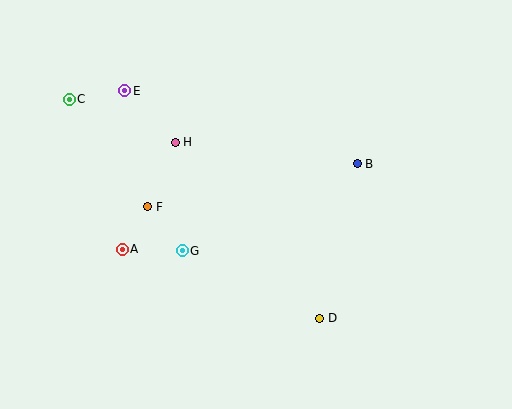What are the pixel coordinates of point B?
Point B is at (357, 164).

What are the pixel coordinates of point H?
Point H is at (175, 142).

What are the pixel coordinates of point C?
Point C is at (69, 99).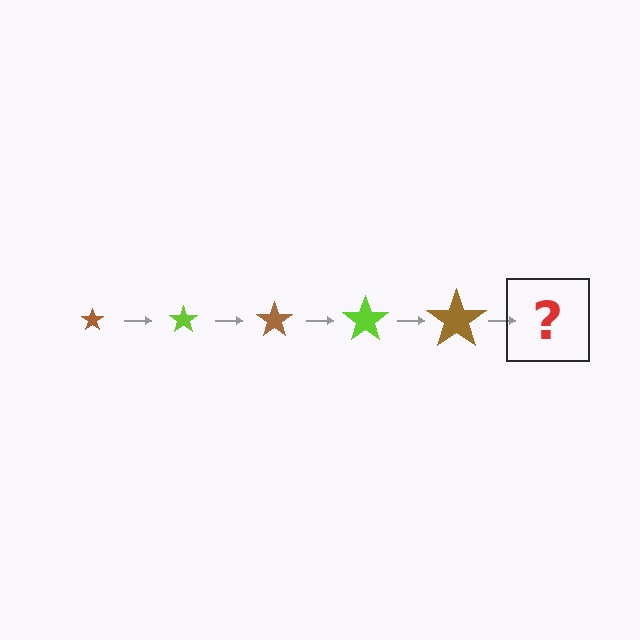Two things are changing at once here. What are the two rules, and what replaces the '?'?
The two rules are that the star grows larger each step and the color cycles through brown and lime. The '?' should be a lime star, larger than the previous one.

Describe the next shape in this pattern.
It should be a lime star, larger than the previous one.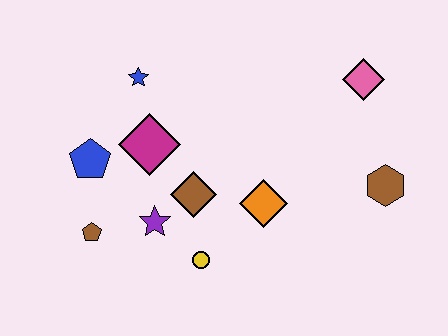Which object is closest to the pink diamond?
The brown hexagon is closest to the pink diamond.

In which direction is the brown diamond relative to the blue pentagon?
The brown diamond is to the right of the blue pentagon.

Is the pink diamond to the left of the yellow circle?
No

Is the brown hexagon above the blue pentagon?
No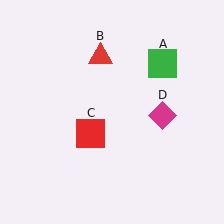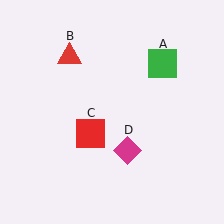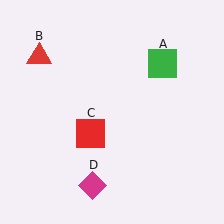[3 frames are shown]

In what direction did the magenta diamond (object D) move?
The magenta diamond (object D) moved down and to the left.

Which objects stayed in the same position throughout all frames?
Green square (object A) and red square (object C) remained stationary.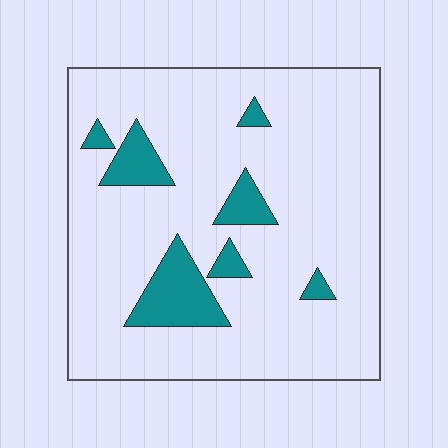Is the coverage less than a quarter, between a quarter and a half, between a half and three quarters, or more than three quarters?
Less than a quarter.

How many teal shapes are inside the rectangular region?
7.